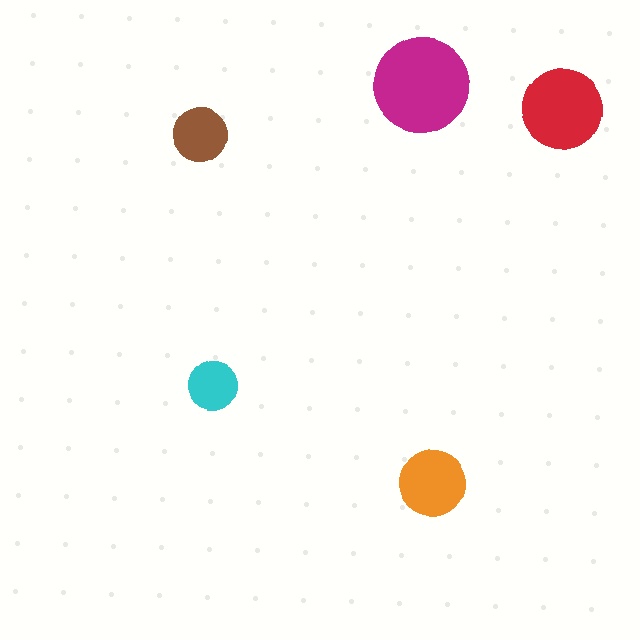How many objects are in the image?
There are 5 objects in the image.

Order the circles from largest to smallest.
the magenta one, the red one, the orange one, the brown one, the cyan one.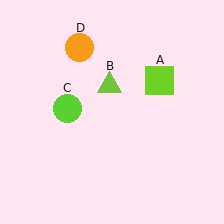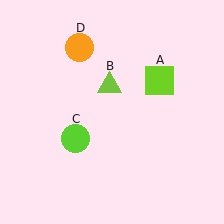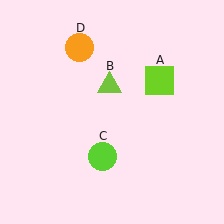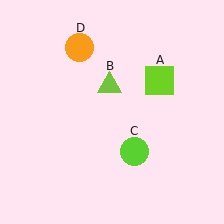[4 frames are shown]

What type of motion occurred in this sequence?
The lime circle (object C) rotated counterclockwise around the center of the scene.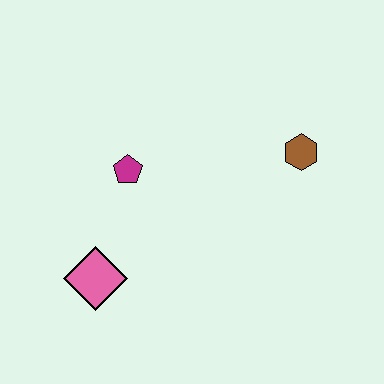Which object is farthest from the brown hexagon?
The pink diamond is farthest from the brown hexagon.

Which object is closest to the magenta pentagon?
The pink diamond is closest to the magenta pentagon.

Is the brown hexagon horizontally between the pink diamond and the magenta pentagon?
No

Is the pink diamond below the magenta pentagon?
Yes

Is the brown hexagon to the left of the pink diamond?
No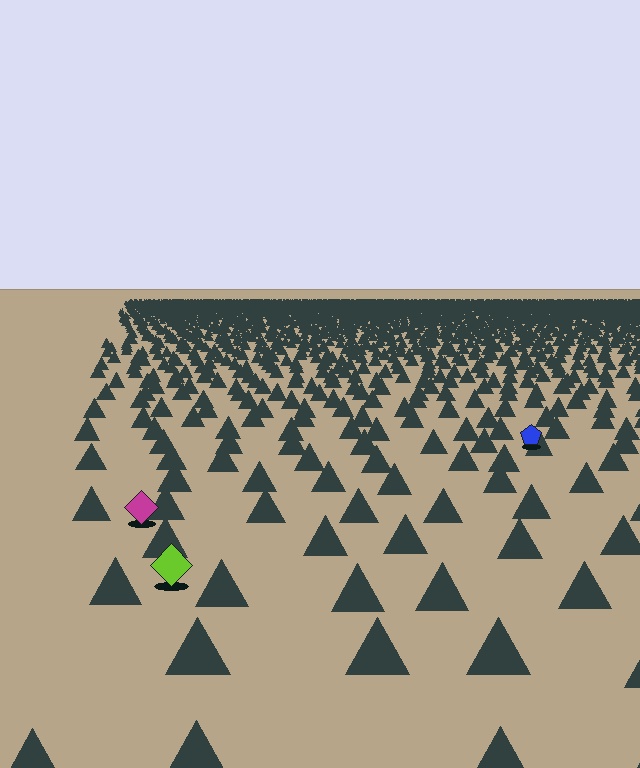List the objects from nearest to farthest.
From nearest to farthest: the lime diamond, the magenta diamond, the blue pentagon.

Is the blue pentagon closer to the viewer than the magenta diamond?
No. The magenta diamond is closer — you can tell from the texture gradient: the ground texture is coarser near it.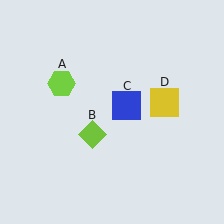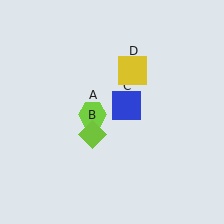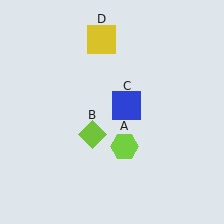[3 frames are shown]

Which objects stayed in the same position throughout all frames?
Lime diamond (object B) and blue square (object C) remained stationary.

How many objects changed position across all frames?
2 objects changed position: lime hexagon (object A), yellow square (object D).